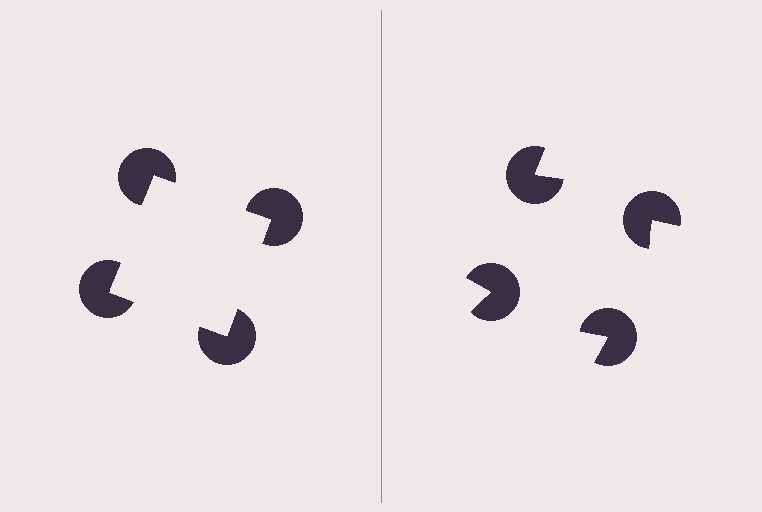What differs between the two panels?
The pac-man discs are positioned identically on both sides; only the wedge orientations differ. On the left they align to a square; on the right they are misaligned.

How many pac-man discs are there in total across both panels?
8 — 4 on each side.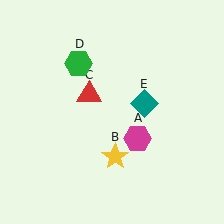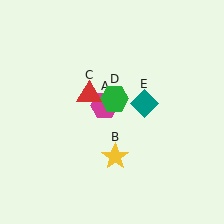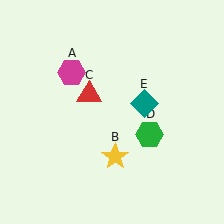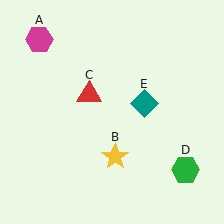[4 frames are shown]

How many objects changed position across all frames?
2 objects changed position: magenta hexagon (object A), green hexagon (object D).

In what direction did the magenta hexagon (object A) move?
The magenta hexagon (object A) moved up and to the left.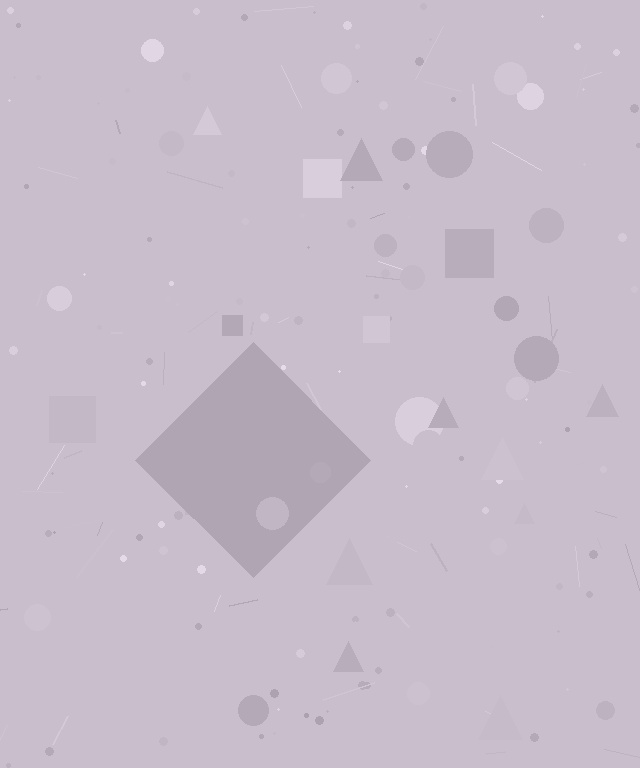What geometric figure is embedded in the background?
A diamond is embedded in the background.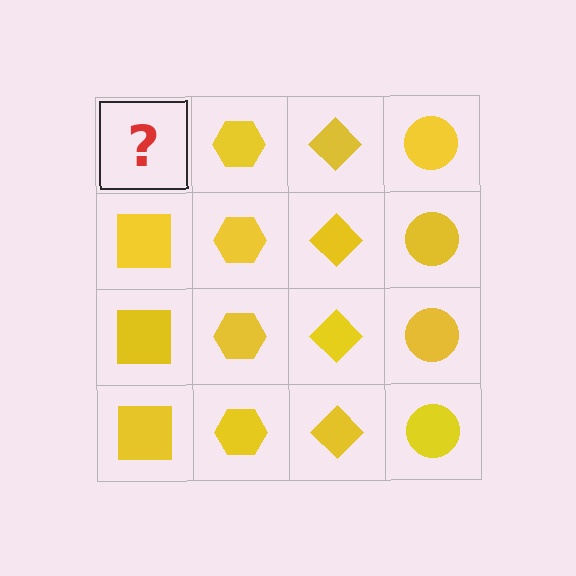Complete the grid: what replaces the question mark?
The question mark should be replaced with a yellow square.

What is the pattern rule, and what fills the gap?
The rule is that each column has a consistent shape. The gap should be filled with a yellow square.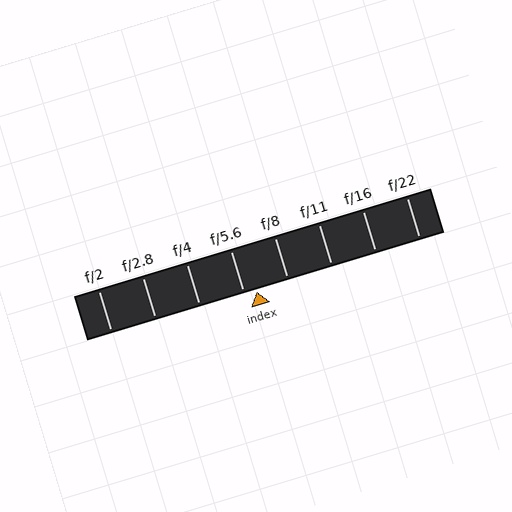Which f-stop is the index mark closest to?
The index mark is closest to f/5.6.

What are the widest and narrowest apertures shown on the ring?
The widest aperture shown is f/2 and the narrowest is f/22.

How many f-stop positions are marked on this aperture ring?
There are 8 f-stop positions marked.